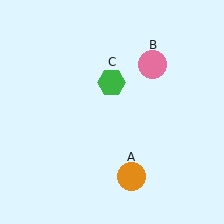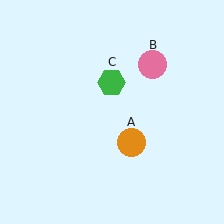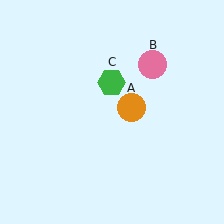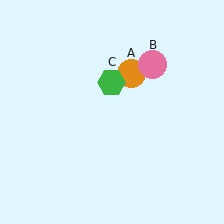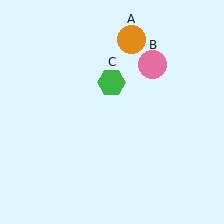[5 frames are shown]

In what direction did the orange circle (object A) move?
The orange circle (object A) moved up.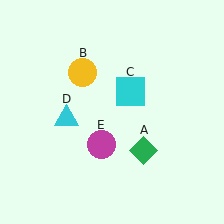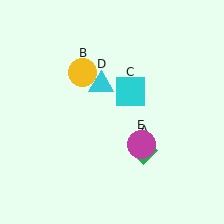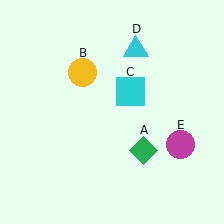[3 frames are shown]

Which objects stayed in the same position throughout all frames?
Green diamond (object A) and yellow circle (object B) and cyan square (object C) remained stationary.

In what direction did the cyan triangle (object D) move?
The cyan triangle (object D) moved up and to the right.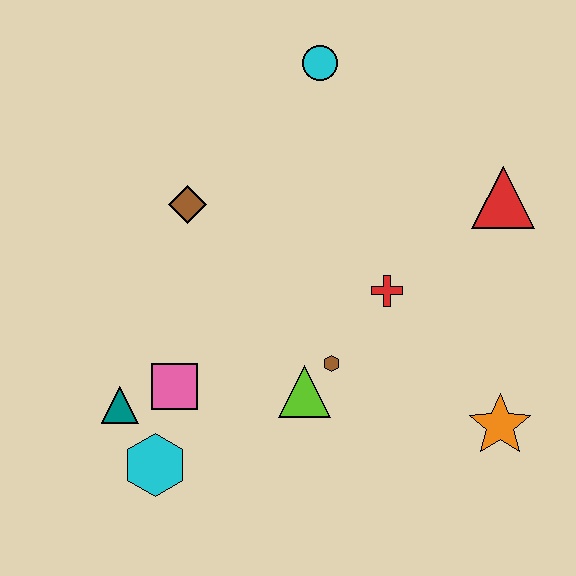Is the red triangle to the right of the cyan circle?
Yes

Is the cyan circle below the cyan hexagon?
No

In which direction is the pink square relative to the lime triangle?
The pink square is to the left of the lime triangle.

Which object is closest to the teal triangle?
The pink square is closest to the teal triangle.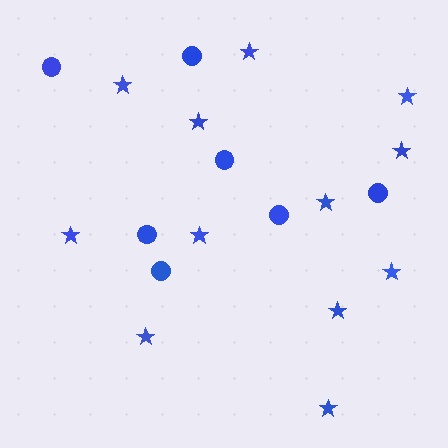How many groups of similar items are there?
There are 2 groups: one group of stars (12) and one group of circles (7).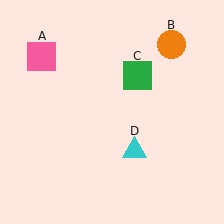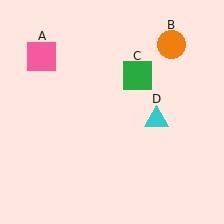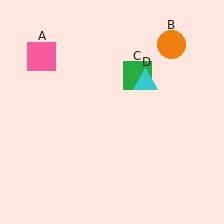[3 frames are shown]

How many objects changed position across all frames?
1 object changed position: cyan triangle (object D).